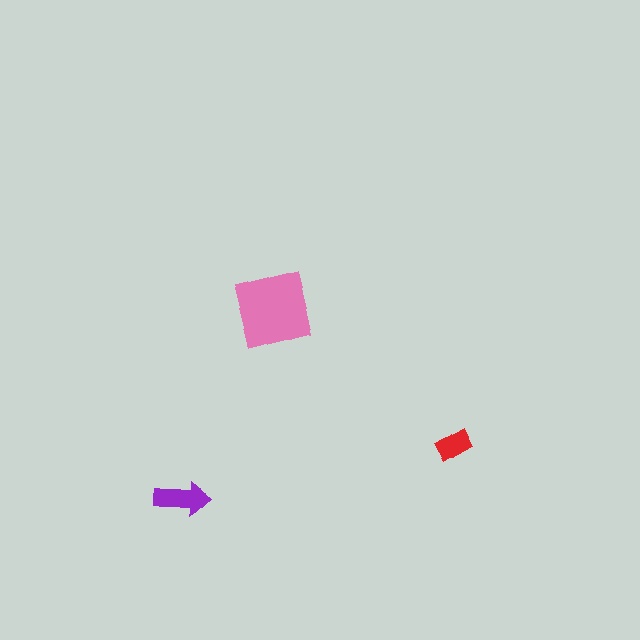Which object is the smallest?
The red rectangle.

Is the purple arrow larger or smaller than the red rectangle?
Larger.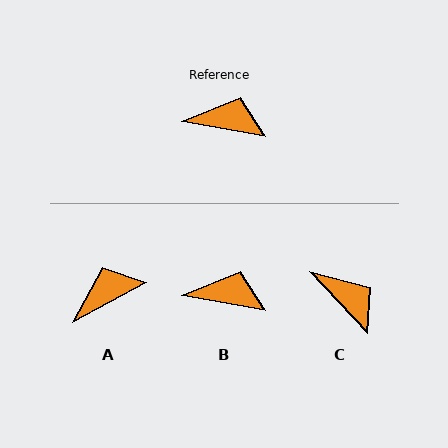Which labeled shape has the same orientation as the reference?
B.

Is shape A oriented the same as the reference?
No, it is off by about 38 degrees.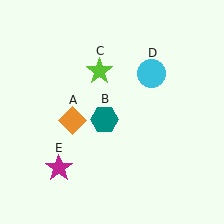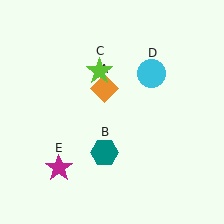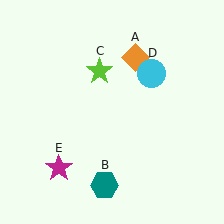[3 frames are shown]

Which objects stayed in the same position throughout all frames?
Lime star (object C) and cyan circle (object D) and magenta star (object E) remained stationary.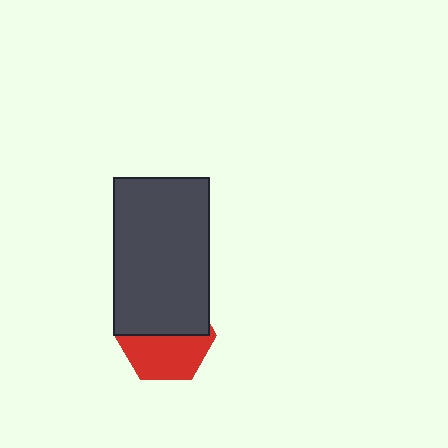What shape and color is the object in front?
The object in front is a dark gray rectangle.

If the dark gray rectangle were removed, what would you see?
You would see the complete red hexagon.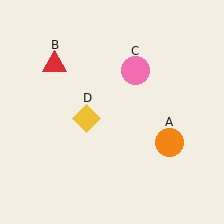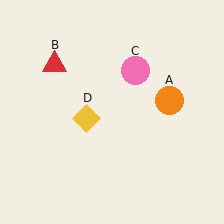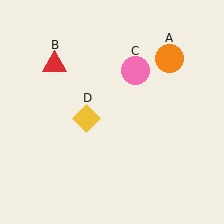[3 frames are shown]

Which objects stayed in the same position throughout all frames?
Red triangle (object B) and pink circle (object C) and yellow diamond (object D) remained stationary.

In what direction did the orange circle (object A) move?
The orange circle (object A) moved up.